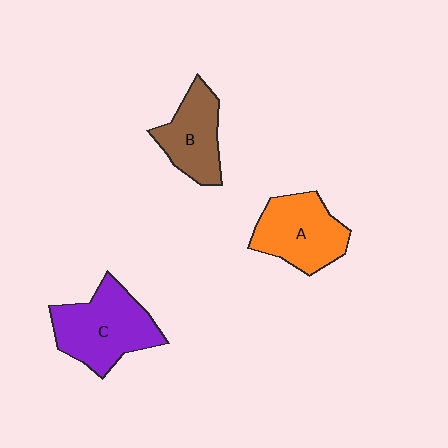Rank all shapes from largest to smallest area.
From largest to smallest: C (purple), A (orange), B (brown).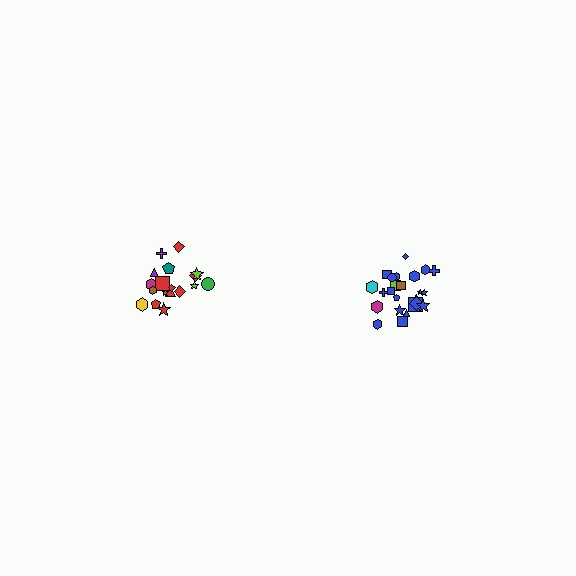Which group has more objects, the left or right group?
The right group.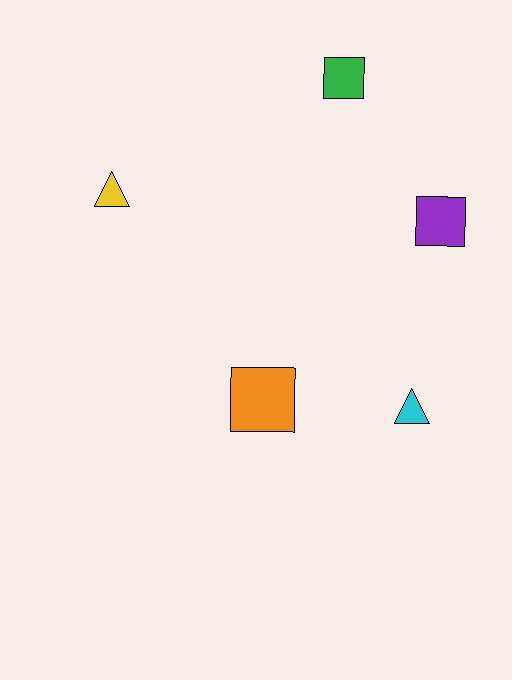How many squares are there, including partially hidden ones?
There are 3 squares.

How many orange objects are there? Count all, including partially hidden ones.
There is 1 orange object.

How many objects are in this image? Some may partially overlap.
There are 5 objects.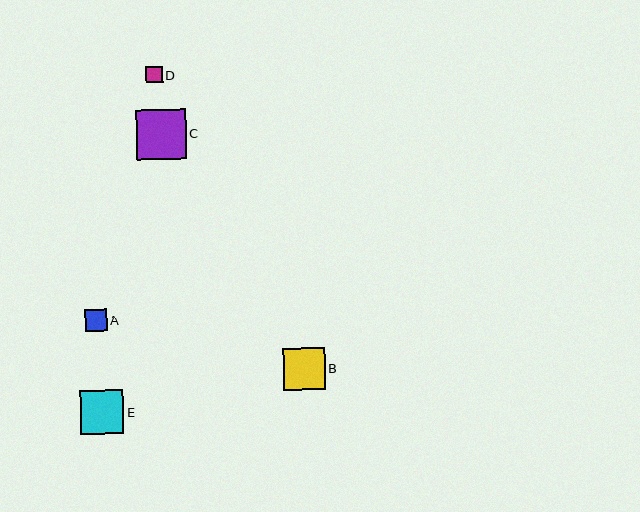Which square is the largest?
Square C is the largest with a size of approximately 50 pixels.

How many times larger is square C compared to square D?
Square C is approximately 3.1 times the size of square D.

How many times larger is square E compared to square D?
Square E is approximately 2.7 times the size of square D.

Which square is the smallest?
Square D is the smallest with a size of approximately 16 pixels.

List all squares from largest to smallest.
From largest to smallest: C, E, B, A, D.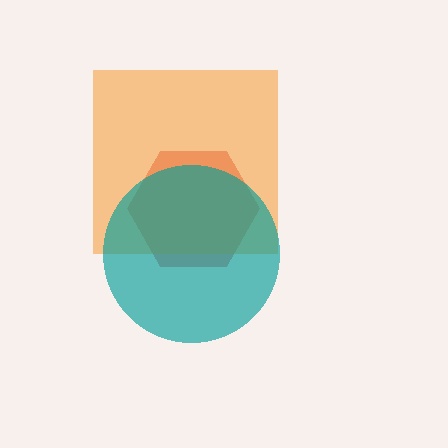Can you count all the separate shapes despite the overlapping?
Yes, there are 3 separate shapes.